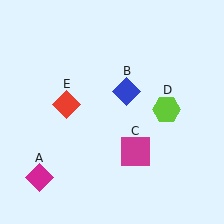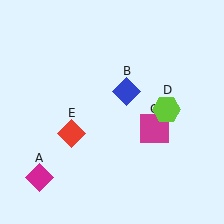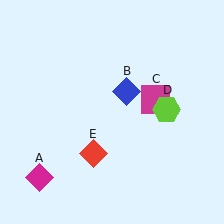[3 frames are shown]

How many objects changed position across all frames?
2 objects changed position: magenta square (object C), red diamond (object E).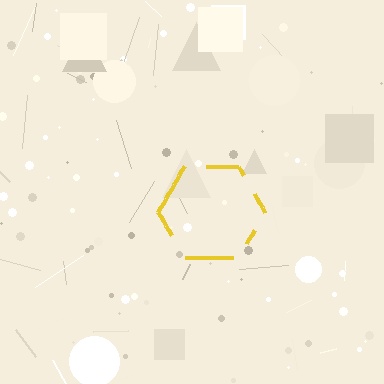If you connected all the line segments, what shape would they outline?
They would outline a hexagon.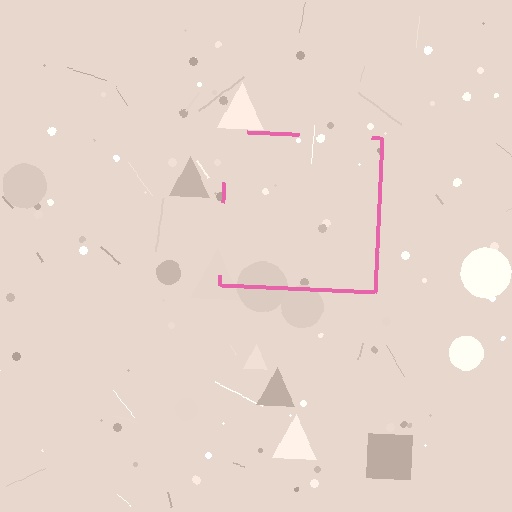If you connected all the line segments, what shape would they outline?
They would outline a square.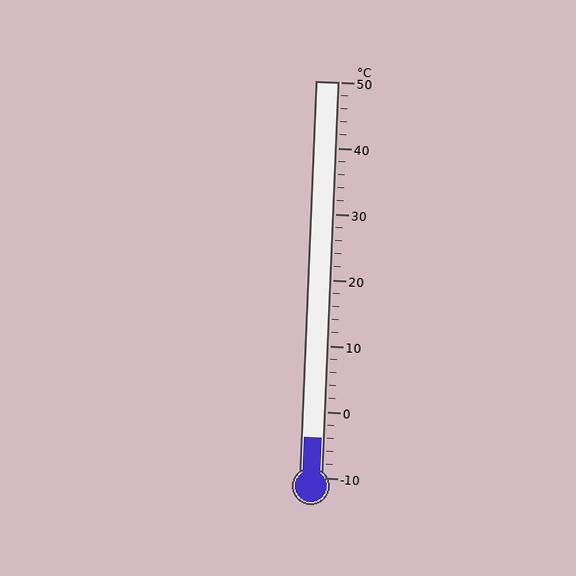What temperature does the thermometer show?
The thermometer shows approximately -4°C.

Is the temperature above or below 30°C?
The temperature is below 30°C.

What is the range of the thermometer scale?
The thermometer scale ranges from -10°C to 50°C.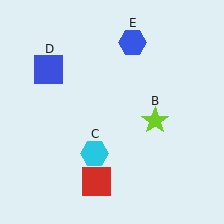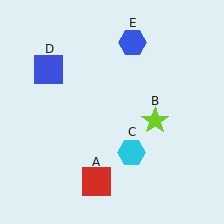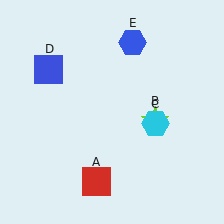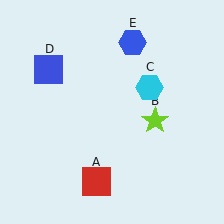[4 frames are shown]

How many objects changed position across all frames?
1 object changed position: cyan hexagon (object C).